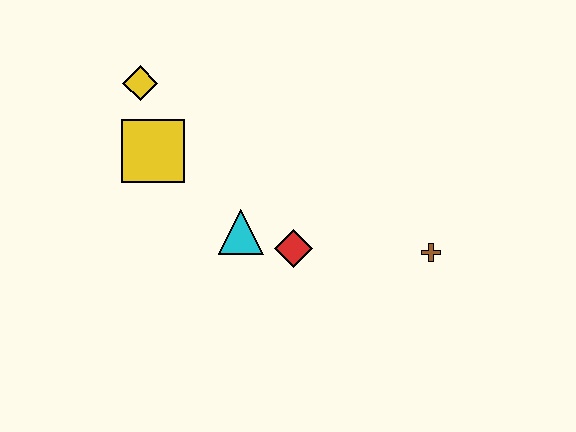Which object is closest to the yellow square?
The yellow diamond is closest to the yellow square.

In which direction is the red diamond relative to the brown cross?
The red diamond is to the left of the brown cross.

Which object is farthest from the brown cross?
The yellow diamond is farthest from the brown cross.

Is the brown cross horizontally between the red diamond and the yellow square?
No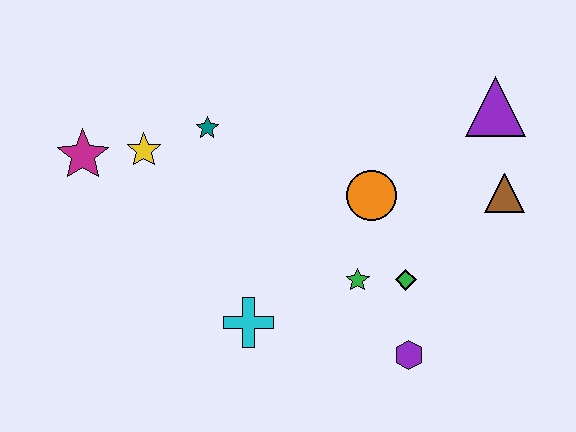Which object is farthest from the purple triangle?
The magenta star is farthest from the purple triangle.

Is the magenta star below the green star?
No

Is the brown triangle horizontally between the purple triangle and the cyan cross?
No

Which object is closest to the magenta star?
The yellow star is closest to the magenta star.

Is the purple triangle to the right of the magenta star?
Yes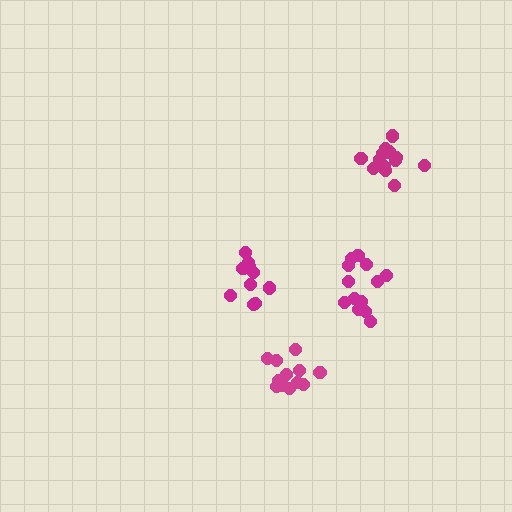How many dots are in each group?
Group 1: 14 dots, Group 2: 11 dots, Group 3: 12 dots, Group 4: 13 dots (50 total).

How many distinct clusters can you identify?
There are 4 distinct clusters.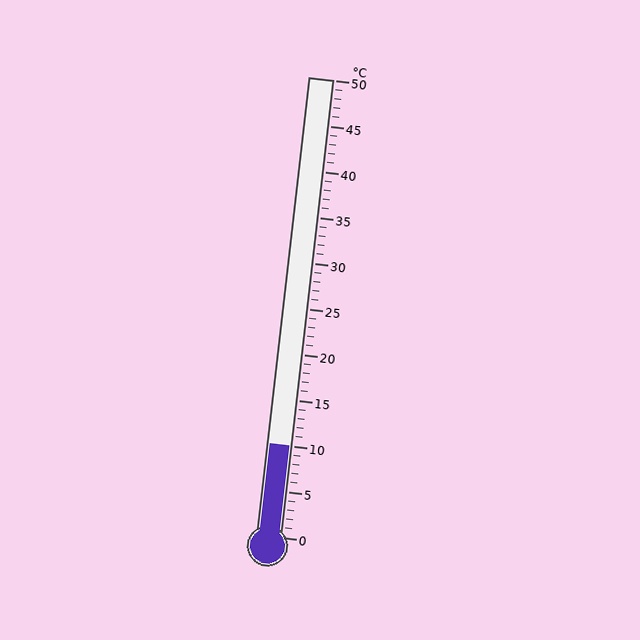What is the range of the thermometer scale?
The thermometer scale ranges from 0°C to 50°C.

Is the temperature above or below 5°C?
The temperature is above 5°C.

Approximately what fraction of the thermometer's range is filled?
The thermometer is filled to approximately 20% of its range.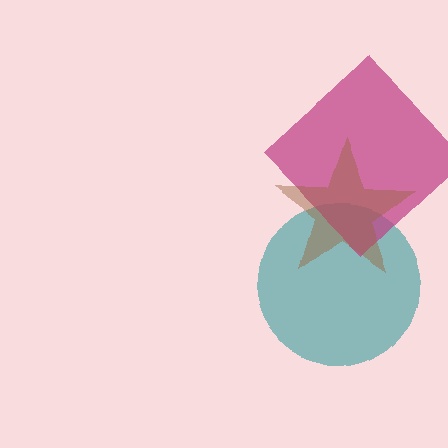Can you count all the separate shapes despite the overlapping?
Yes, there are 3 separate shapes.